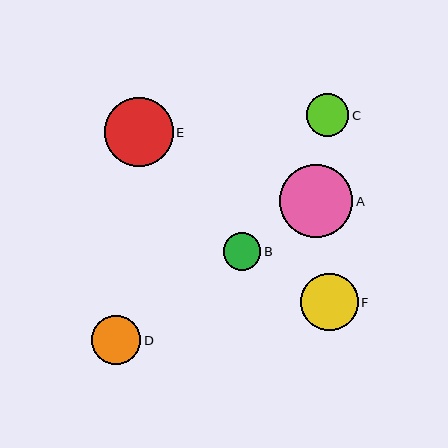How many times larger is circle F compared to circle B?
Circle F is approximately 1.5 times the size of circle B.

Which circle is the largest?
Circle A is the largest with a size of approximately 73 pixels.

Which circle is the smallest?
Circle B is the smallest with a size of approximately 38 pixels.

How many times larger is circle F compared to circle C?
Circle F is approximately 1.4 times the size of circle C.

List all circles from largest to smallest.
From largest to smallest: A, E, F, D, C, B.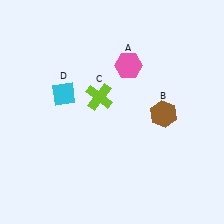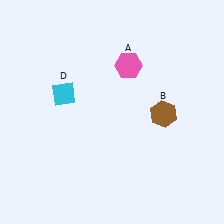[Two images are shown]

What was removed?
The lime cross (C) was removed in Image 2.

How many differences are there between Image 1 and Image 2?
There is 1 difference between the two images.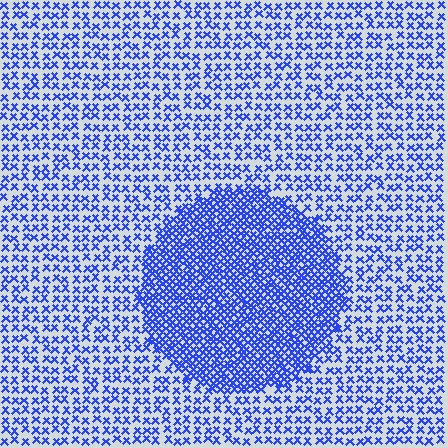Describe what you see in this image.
The image contains small blue elements arranged at two different densities. A circle-shaped region is visible where the elements are more densely packed than the surrounding area.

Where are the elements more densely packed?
The elements are more densely packed inside the circle boundary.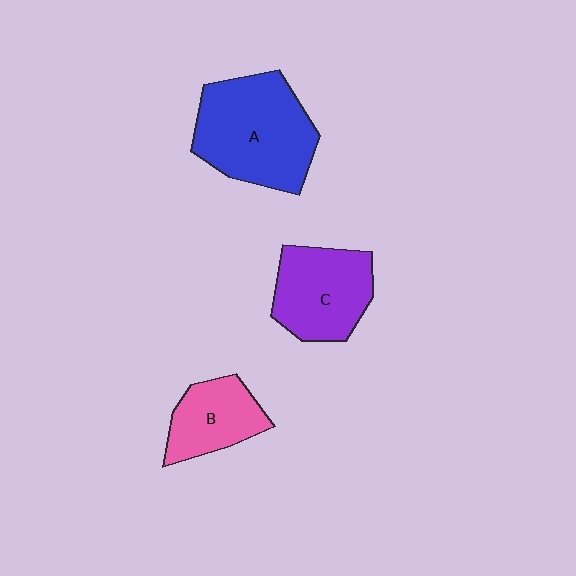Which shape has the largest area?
Shape A (blue).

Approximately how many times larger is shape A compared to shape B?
Approximately 1.9 times.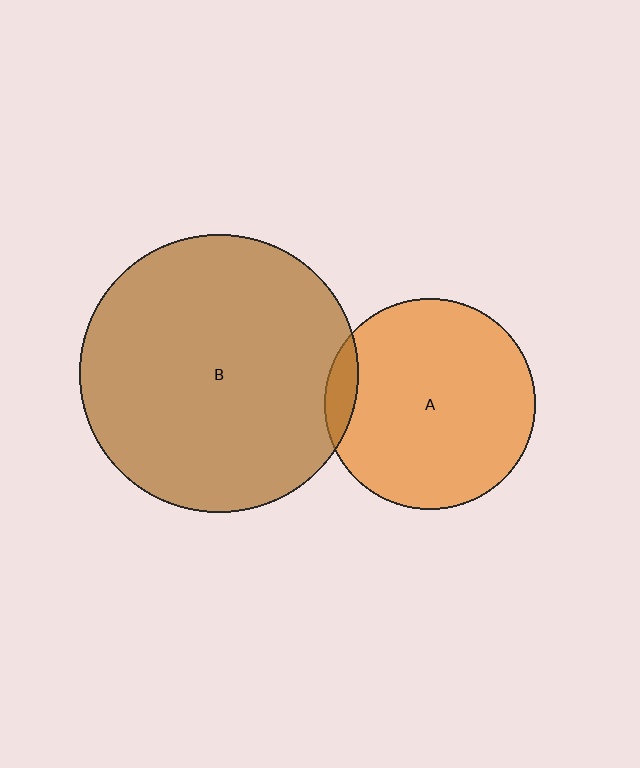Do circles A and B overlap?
Yes.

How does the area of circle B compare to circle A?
Approximately 1.7 times.